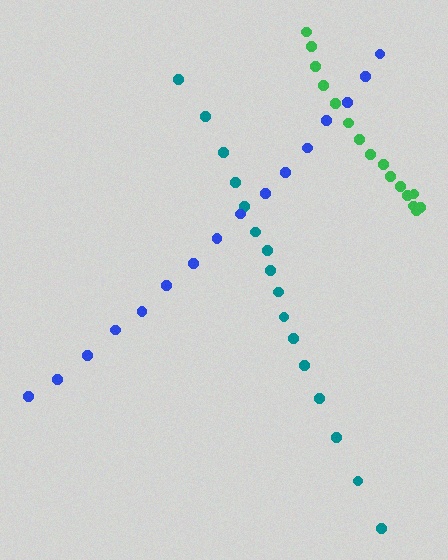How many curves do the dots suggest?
There are 3 distinct paths.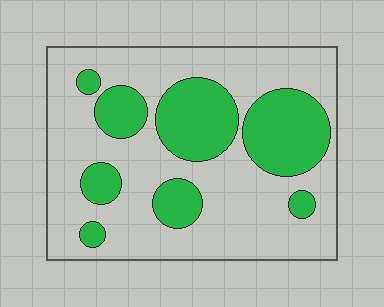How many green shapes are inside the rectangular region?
8.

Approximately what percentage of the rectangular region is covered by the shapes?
Approximately 30%.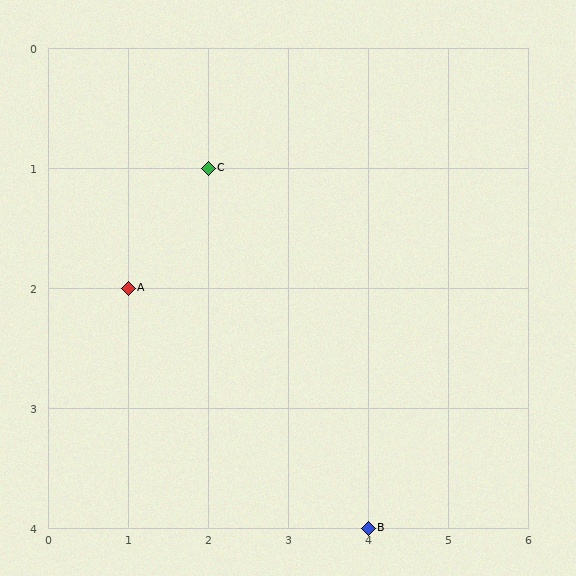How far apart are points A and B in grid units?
Points A and B are 3 columns and 2 rows apart (about 3.6 grid units diagonally).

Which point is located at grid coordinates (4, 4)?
Point B is at (4, 4).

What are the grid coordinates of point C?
Point C is at grid coordinates (2, 1).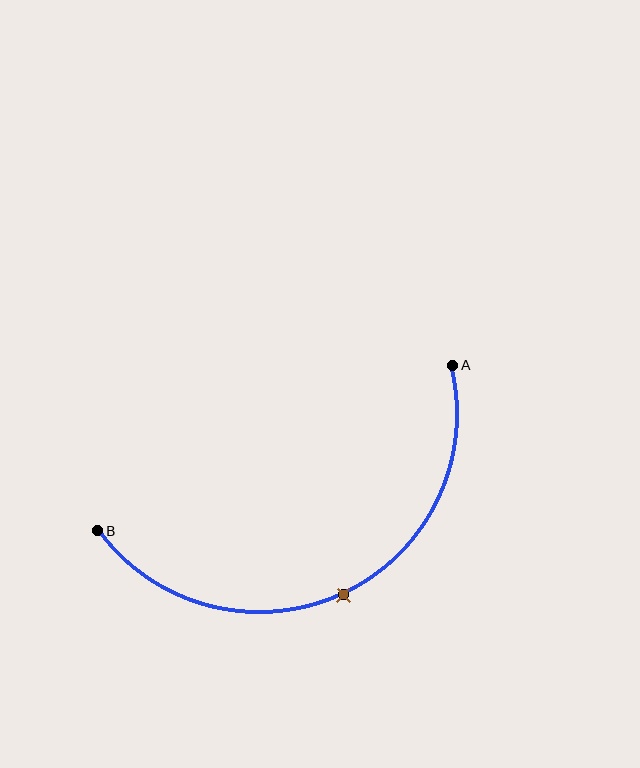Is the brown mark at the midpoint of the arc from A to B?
Yes. The brown mark lies on the arc at equal arc-length from both A and B — it is the arc midpoint.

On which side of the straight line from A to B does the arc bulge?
The arc bulges below the straight line connecting A and B.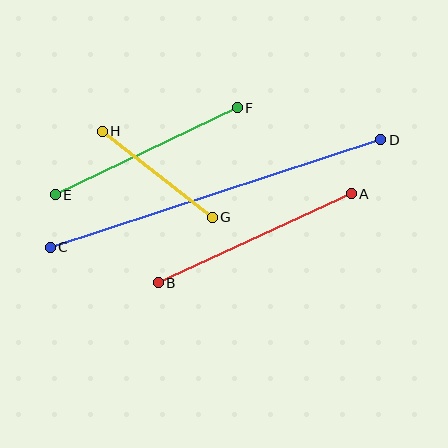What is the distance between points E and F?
The distance is approximately 202 pixels.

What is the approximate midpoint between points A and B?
The midpoint is at approximately (255, 238) pixels.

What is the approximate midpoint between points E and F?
The midpoint is at approximately (146, 151) pixels.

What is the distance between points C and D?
The distance is approximately 347 pixels.